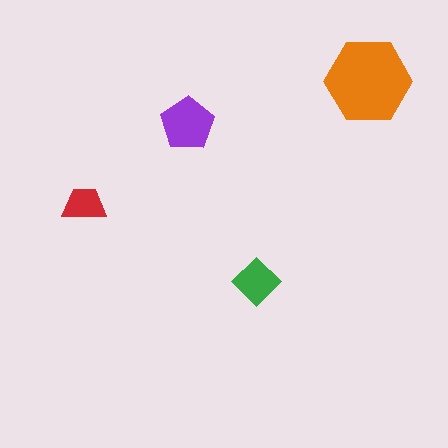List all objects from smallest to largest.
The red trapezoid, the green diamond, the purple pentagon, the orange hexagon.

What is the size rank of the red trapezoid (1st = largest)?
4th.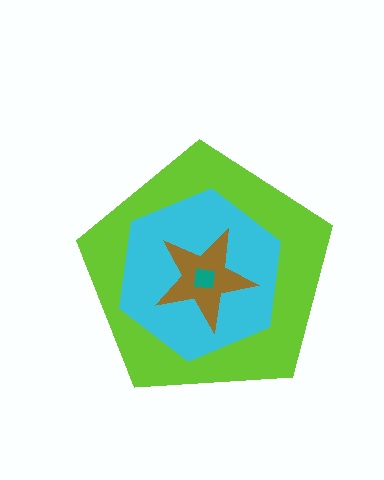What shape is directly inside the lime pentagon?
The cyan hexagon.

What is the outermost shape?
The lime pentagon.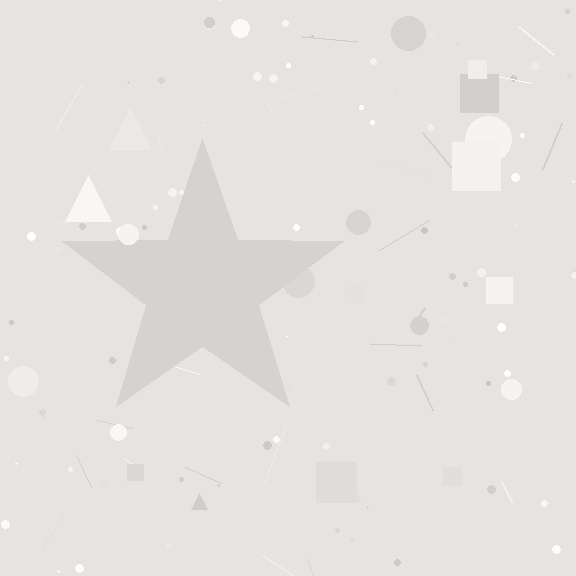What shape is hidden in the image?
A star is hidden in the image.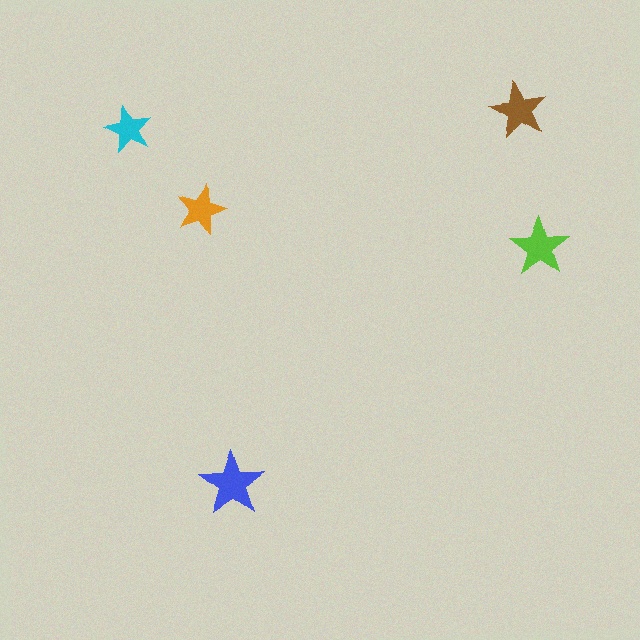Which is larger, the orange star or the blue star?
The blue one.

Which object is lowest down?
The blue star is bottommost.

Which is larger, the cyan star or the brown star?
The brown one.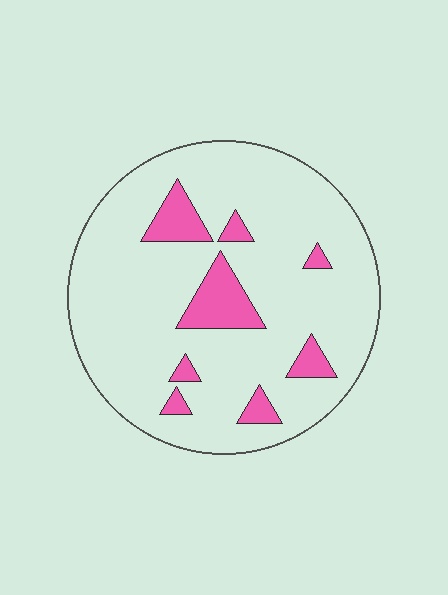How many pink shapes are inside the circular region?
8.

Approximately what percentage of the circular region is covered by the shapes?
Approximately 15%.